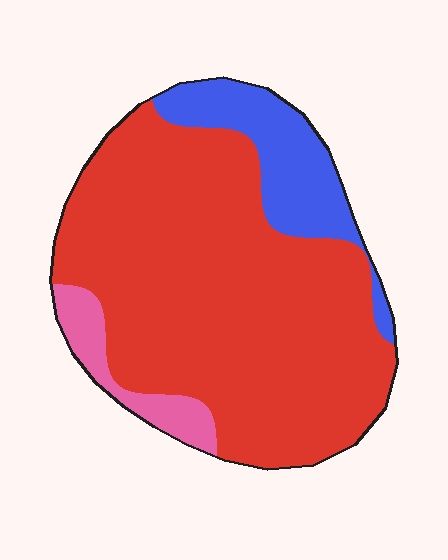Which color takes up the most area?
Red, at roughly 75%.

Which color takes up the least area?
Pink, at roughly 5%.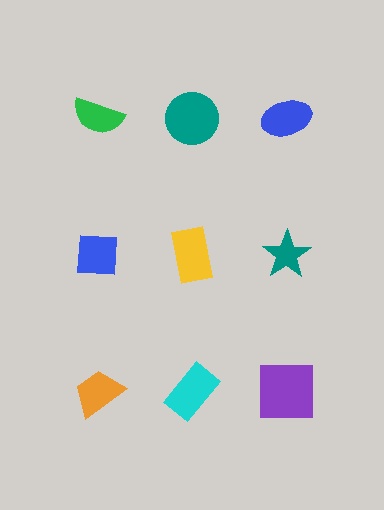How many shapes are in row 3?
3 shapes.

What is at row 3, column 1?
An orange trapezoid.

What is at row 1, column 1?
A green semicircle.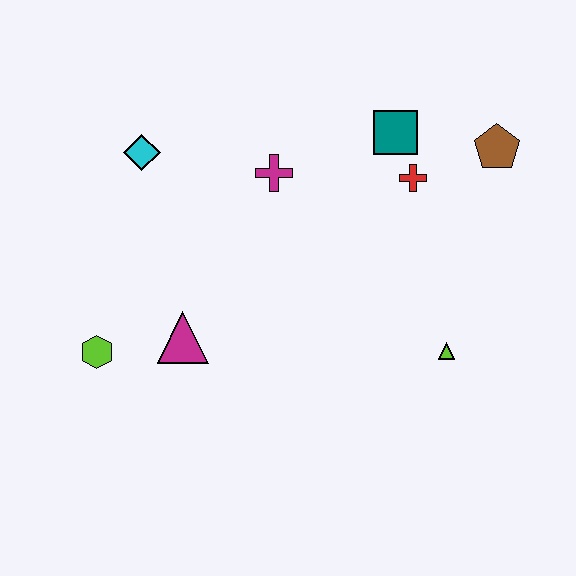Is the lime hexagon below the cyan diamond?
Yes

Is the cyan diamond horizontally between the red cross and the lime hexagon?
Yes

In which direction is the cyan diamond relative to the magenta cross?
The cyan diamond is to the left of the magenta cross.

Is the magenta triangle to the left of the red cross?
Yes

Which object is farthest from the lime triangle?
The cyan diamond is farthest from the lime triangle.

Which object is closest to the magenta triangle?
The lime hexagon is closest to the magenta triangle.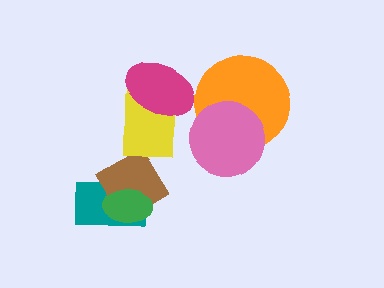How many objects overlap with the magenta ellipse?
1 object overlaps with the magenta ellipse.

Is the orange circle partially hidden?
Yes, it is partially covered by another shape.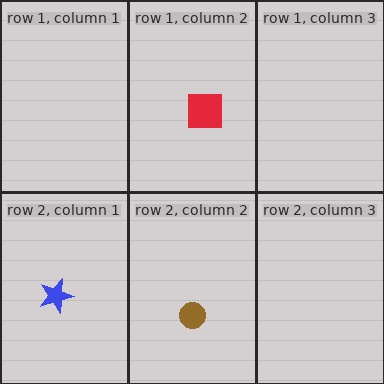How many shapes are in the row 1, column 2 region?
1.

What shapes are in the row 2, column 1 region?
The blue star.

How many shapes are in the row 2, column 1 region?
1.